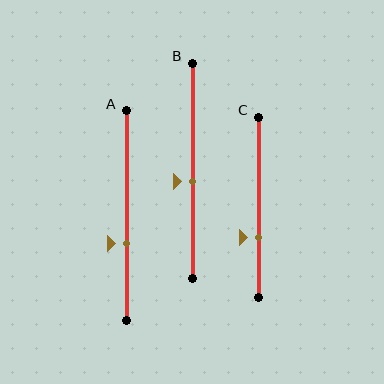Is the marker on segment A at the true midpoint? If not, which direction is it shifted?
No, the marker on segment A is shifted downward by about 13% of the segment length.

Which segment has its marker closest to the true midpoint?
Segment B has its marker closest to the true midpoint.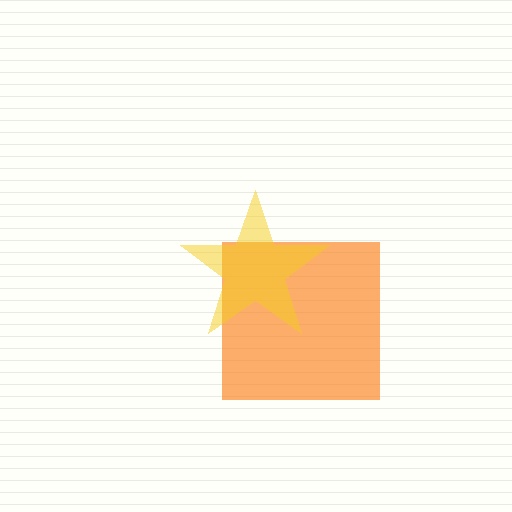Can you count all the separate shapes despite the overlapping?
Yes, there are 2 separate shapes.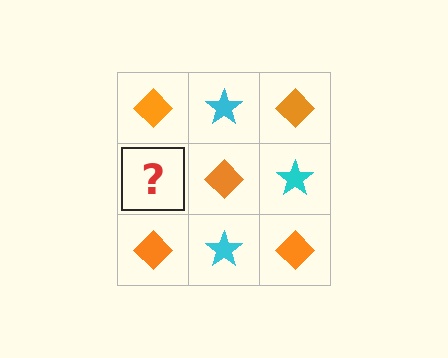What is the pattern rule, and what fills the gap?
The rule is that it alternates orange diamond and cyan star in a checkerboard pattern. The gap should be filled with a cyan star.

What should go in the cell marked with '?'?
The missing cell should contain a cyan star.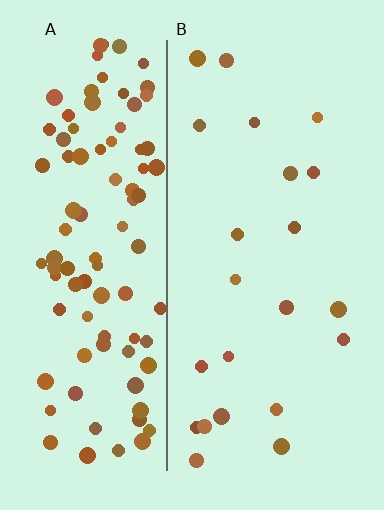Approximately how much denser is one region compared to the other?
Approximately 4.8× — region A over region B.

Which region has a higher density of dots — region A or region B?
A (the left).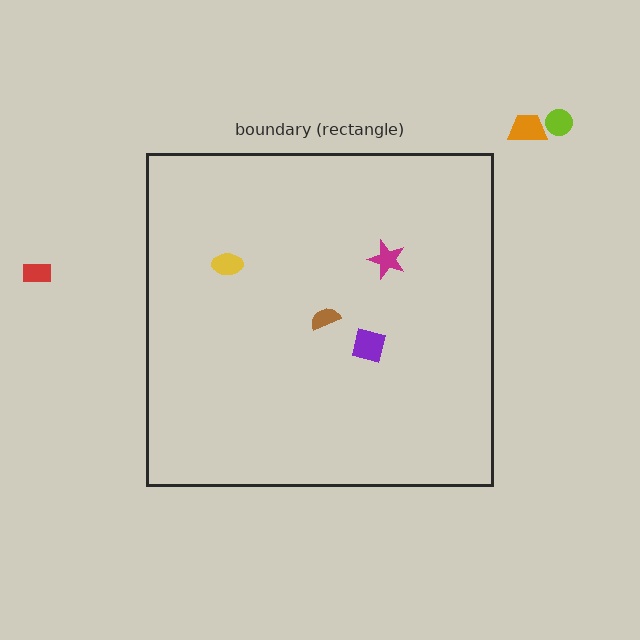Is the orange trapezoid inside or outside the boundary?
Outside.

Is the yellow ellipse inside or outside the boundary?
Inside.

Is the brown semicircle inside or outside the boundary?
Inside.